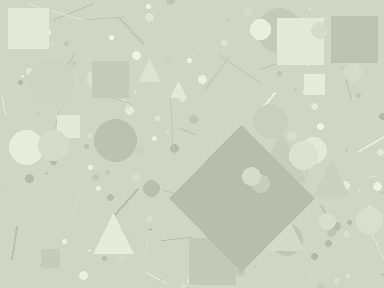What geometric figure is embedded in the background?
A diamond is embedded in the background.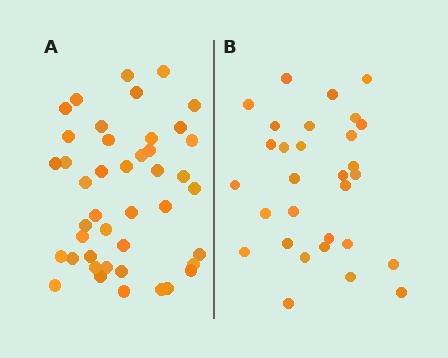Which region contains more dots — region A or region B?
Region A (the left region) has more dots.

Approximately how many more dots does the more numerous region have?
Region A has approximately 15 more dots than region B.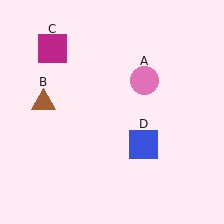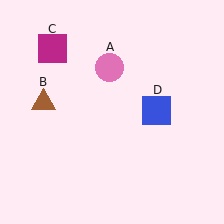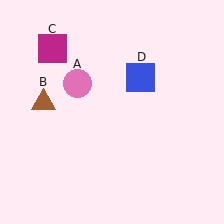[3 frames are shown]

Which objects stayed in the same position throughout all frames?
Brown triangle (object B) and magenta square (object C) remained stationary.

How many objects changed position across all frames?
2 objects changed position: pink circle (object A), blue square (object D).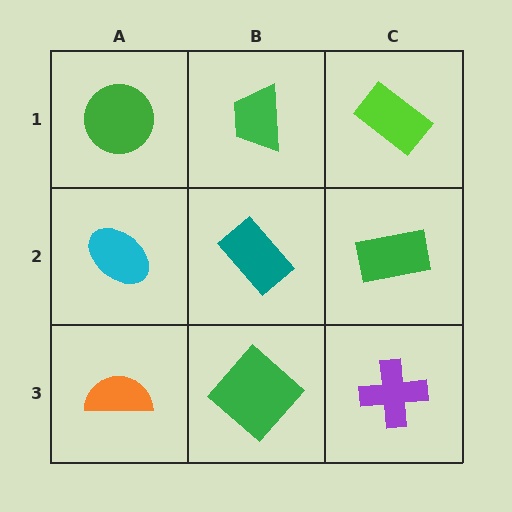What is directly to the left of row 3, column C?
A green diamond.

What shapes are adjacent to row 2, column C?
A lime rectangle (row 1, column C), a purple cross (row 3, column C), a teal rectangle (row 2, column B).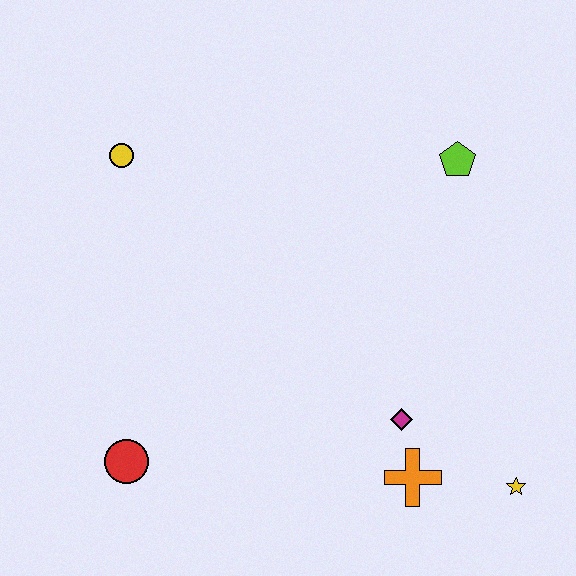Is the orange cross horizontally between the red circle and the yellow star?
Yes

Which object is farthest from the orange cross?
The yellow circle is farthest from the orange cross.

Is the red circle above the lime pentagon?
No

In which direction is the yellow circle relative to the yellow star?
The yellow circle is to the left of the yellow star.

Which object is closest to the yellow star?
The orange cross is closest to the yellow star.